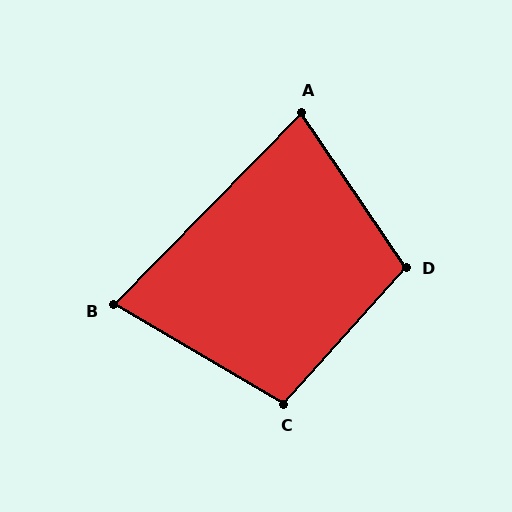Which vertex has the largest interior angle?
D, at approximately 104 degrees.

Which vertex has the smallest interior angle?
B, at approximately 76 degrees.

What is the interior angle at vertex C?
Approximately 102 degrees (obtuse).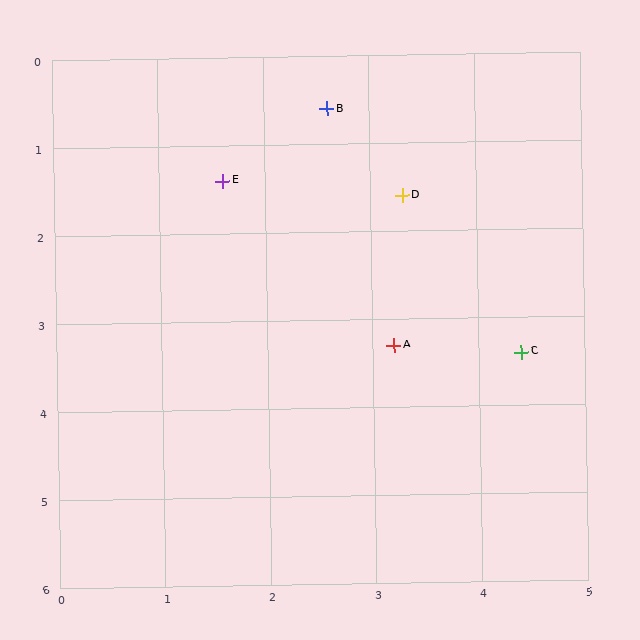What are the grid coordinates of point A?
Point A is at approximately (3.2, 3.3).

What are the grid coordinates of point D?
Point D is at approximately (3.3, 1.6).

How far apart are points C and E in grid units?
Points C and E are about 3.4 grid units apart.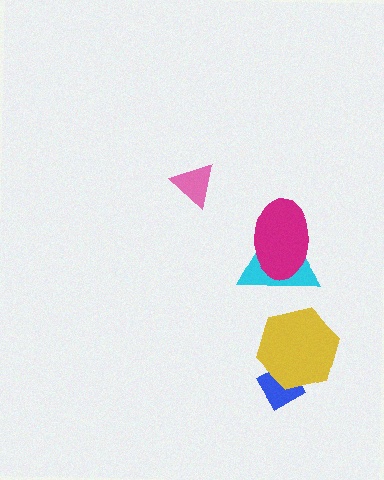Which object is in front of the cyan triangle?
The magenta ellipse is in front of the cyan triangle.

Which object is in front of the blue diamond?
The yellow hexagon is in front of the blue diamond.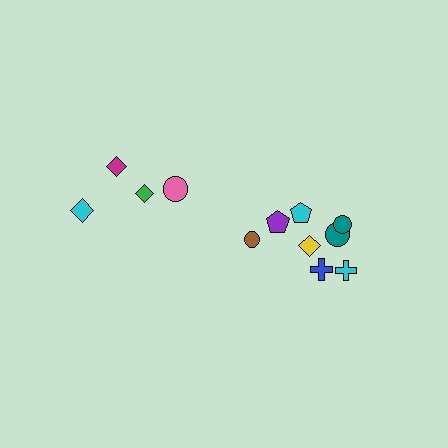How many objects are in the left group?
There are 4 objects.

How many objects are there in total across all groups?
There are 12 objects.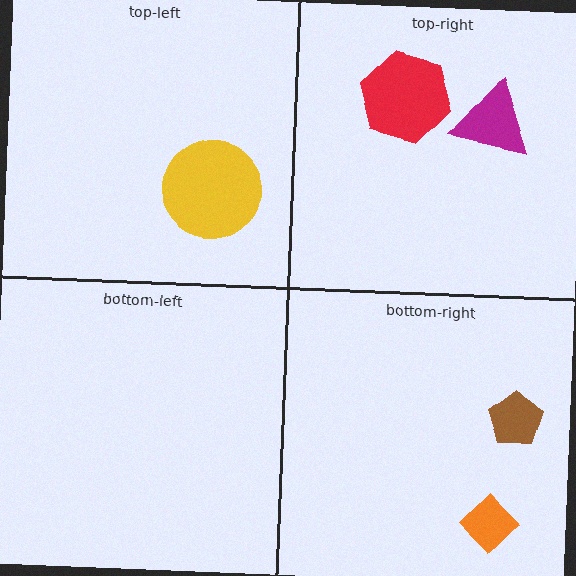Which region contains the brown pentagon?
The bottom-right region.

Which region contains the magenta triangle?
The top-right region.